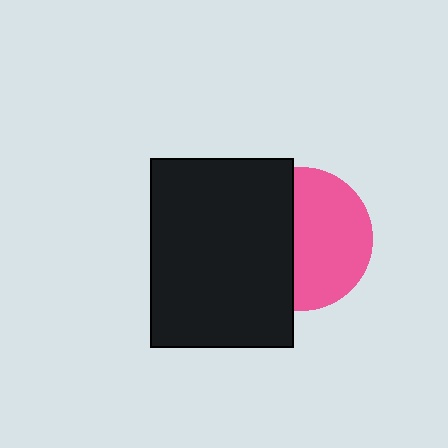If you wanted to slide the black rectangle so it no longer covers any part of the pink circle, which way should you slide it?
Slide it left — that is the most direct way to separate the two shapes.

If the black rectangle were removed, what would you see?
You would see the complete pink circle.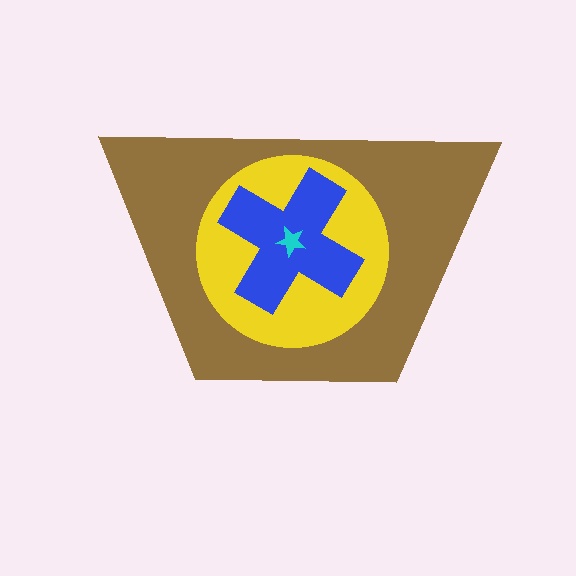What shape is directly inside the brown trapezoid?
The yellow circle.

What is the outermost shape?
The brown trapezoid.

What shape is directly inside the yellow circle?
The blue cross.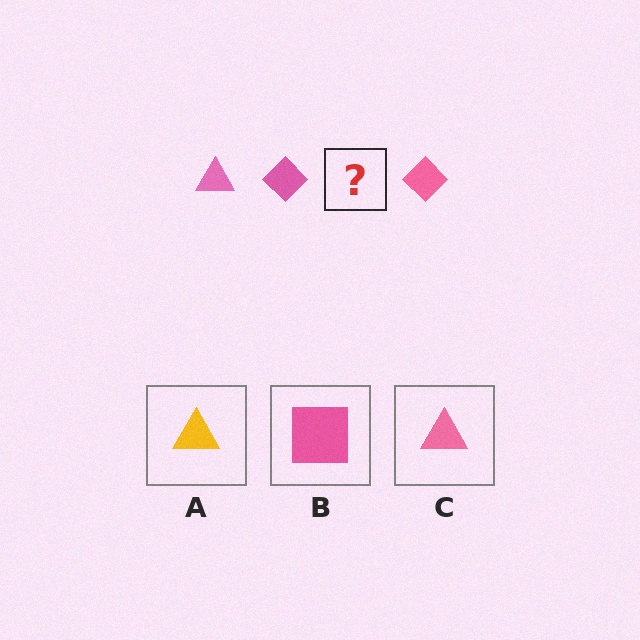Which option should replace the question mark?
Option C.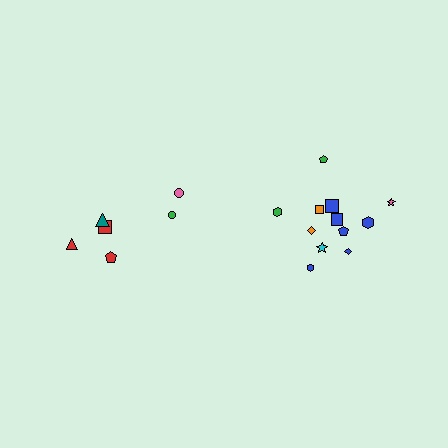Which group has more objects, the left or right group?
The right group.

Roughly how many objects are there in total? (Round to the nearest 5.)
Roughly 20 objects in total.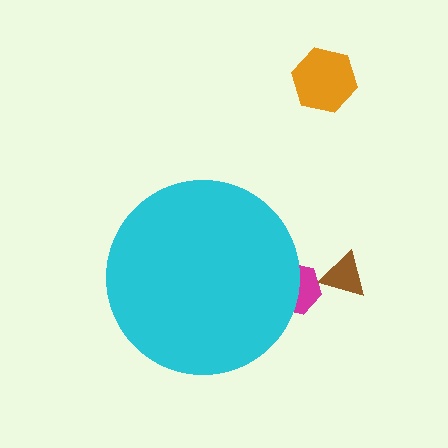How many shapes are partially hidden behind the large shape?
1 shape is partially hidden.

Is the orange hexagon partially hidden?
No, the orange hexagon is fully visible.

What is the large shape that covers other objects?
A cyan circle.